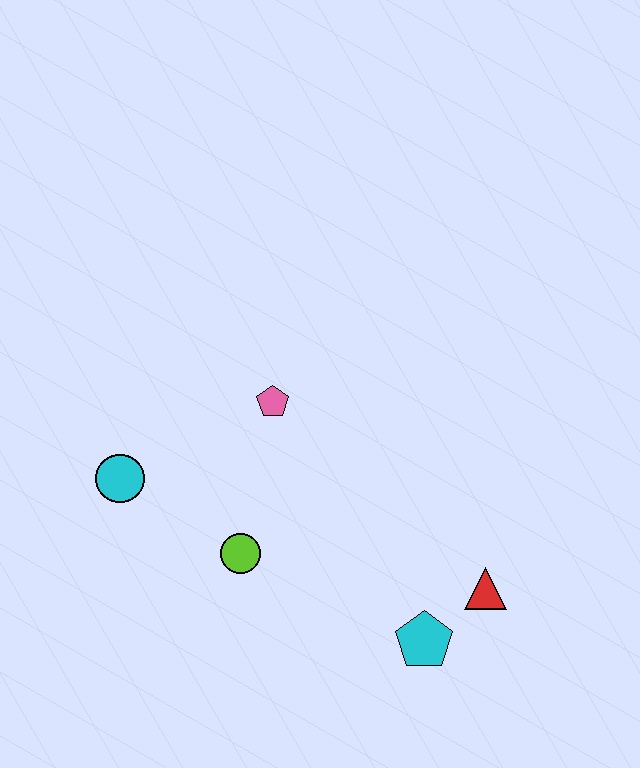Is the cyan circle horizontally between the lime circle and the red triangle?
No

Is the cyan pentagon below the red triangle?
Yes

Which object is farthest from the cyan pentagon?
The cyan circle is farthest from the cyan pentagon.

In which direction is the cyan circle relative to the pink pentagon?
The cyan circle is to the left of the pink pentagon.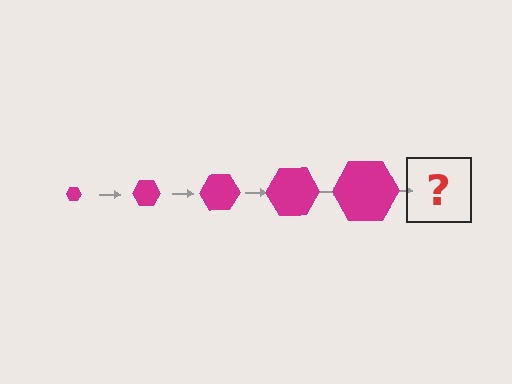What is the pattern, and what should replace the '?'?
The pattern is that the hexagon gets progressively larger each step. The '?' should be a magenta hexagon, larger than the previous one.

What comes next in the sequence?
The next element should be a magenta hexagon, larger than the previous one.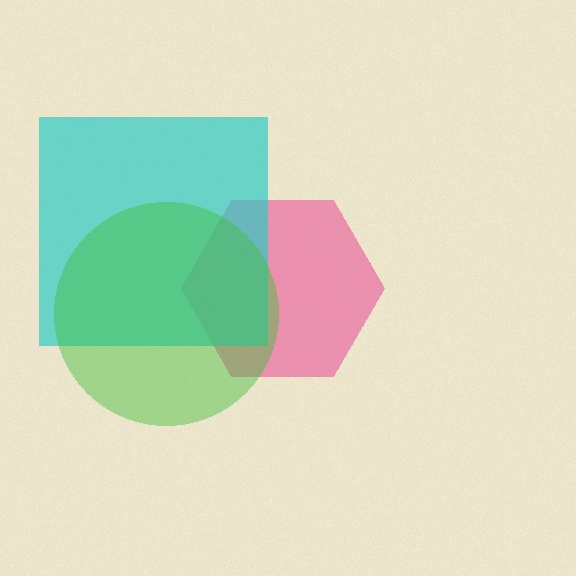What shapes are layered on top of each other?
The layered shapes are: a pink hexagon, a cyan square, a green circle.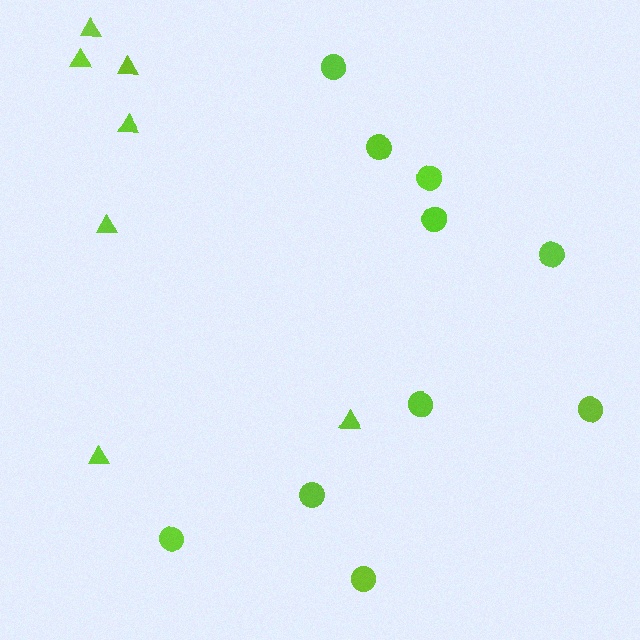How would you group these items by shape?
There are 2 groups: one group of triangles (7) and one group of circles (10).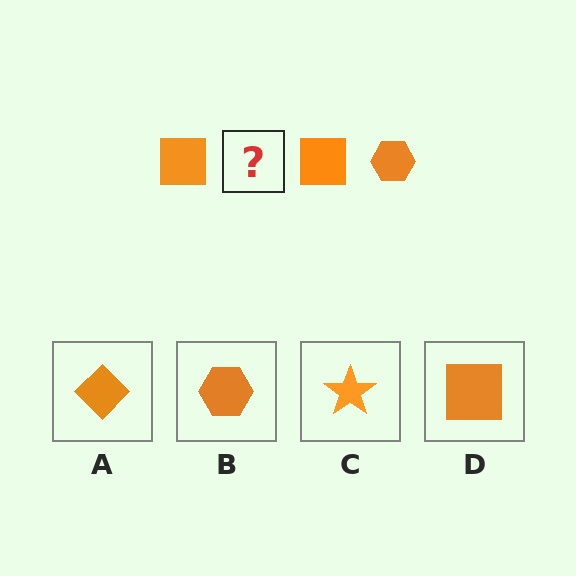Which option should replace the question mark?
Option B.